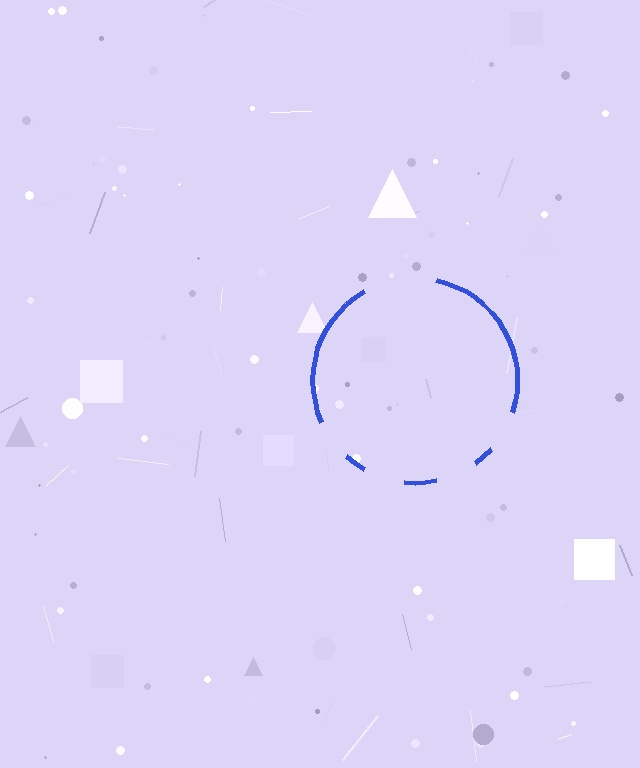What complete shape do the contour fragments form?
The contour fragments form a circle.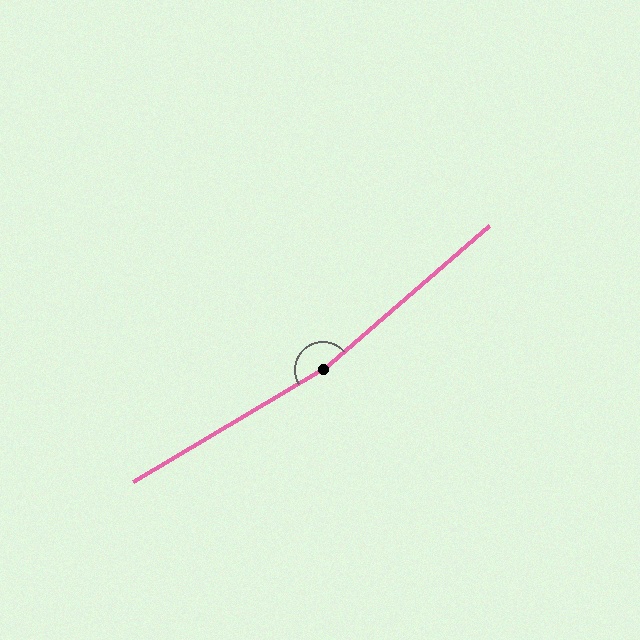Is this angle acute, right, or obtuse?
It is obtuse.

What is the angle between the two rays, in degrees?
Approximately 170 degrees.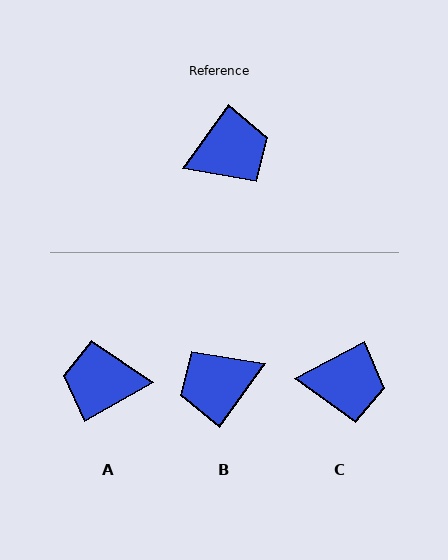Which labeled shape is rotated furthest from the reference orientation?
B, about 180 degrees away.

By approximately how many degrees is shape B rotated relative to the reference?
Approximately 180 degrees clockwise.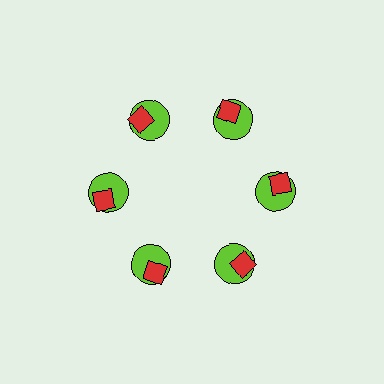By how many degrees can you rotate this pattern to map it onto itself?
The pattern maps onto itself every 60 degrees of rotation.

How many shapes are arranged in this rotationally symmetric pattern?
There are 12 shapes, arranged in 6 groups of 2.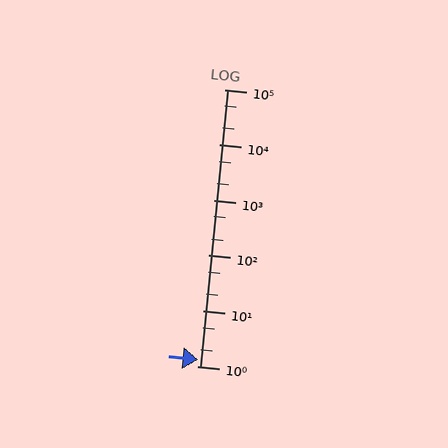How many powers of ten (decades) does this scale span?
The scale spans 5 decades, from 1 to 100000.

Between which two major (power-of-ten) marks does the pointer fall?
The pointer is between 1 and 10.